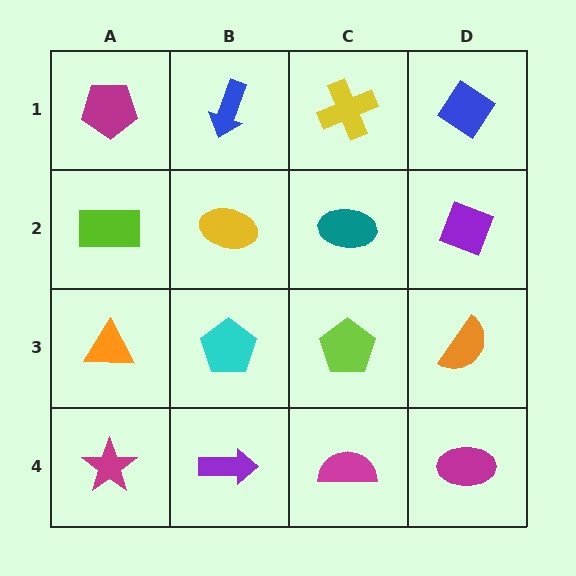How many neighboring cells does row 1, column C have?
3.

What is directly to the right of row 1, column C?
A blue diamond.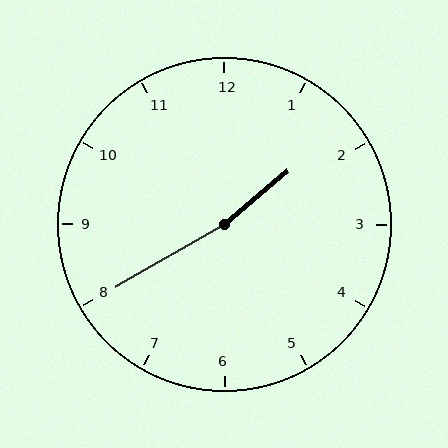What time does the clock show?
1:40.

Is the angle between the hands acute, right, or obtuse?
It is obtuse.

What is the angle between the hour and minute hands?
Approximately 170 degrees.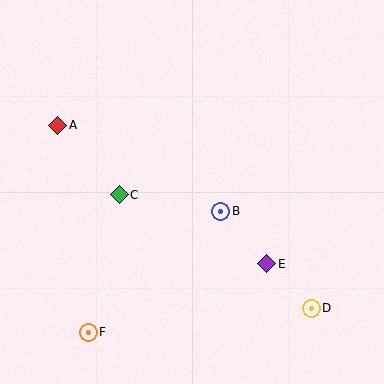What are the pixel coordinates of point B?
Point B is at (221, 211).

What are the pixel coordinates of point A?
Point A is at (58, 125).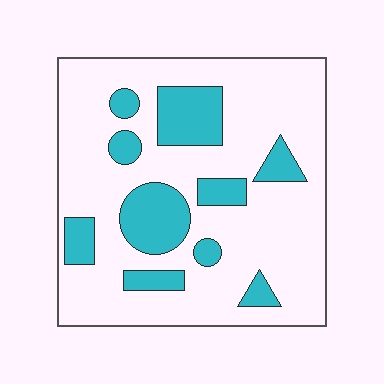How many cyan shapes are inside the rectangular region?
10.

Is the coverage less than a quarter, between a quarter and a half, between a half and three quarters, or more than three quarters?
Less than a quarter.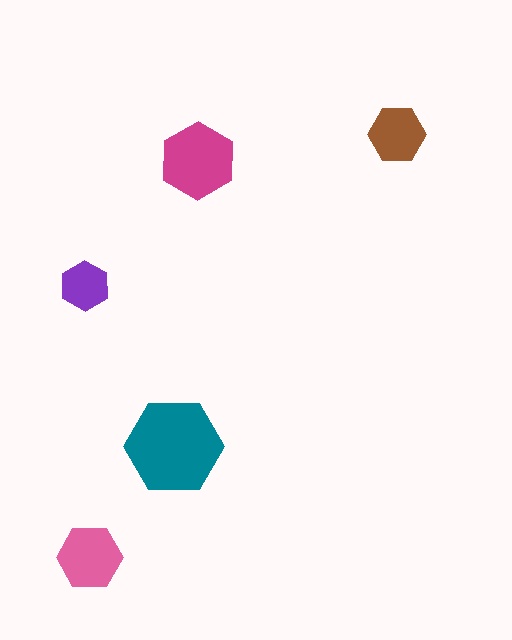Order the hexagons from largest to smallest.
the teal one, the magenta one, the pink one, the brown one, the purple one.